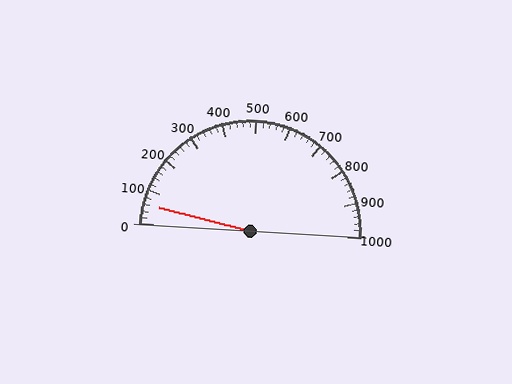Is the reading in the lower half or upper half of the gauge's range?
The reading is in the lower half of the range (0 to 1000).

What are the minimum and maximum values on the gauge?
The gauge ranges from 0 to 1000.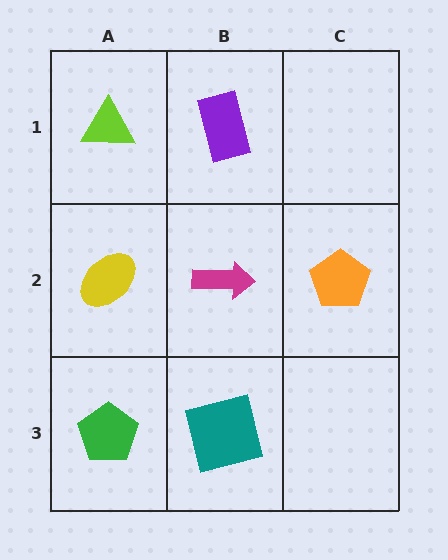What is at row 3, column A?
A green pentagon.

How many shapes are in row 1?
2 shapes.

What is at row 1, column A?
A lime triangle.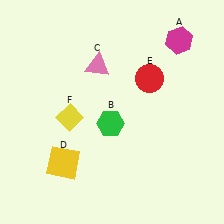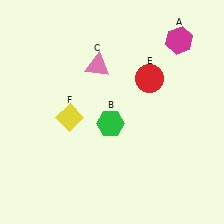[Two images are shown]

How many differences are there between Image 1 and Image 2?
There is 1 difference between the two images.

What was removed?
The yellow square (D) was removed in Image 2.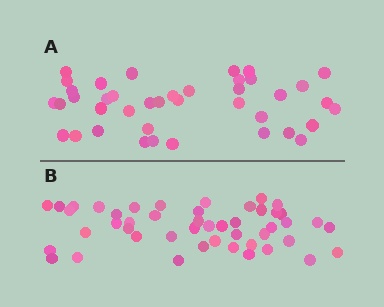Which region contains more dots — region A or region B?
Region B (the bottom region) has more dots.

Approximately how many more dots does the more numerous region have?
Region B has roughly 8 or so more dots than region A.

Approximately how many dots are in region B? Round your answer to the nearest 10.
About 50 dots. (The exact count is 47, which rounds to 50.)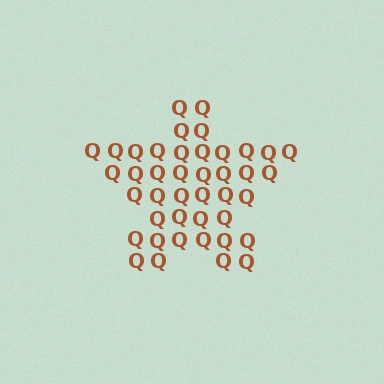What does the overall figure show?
The overall figure shows a star.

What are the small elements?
The small elements are letter Q's.